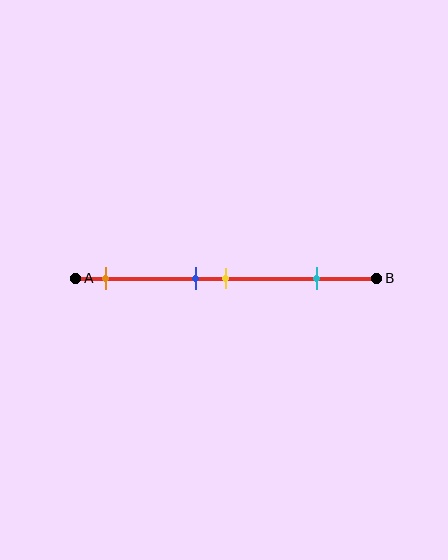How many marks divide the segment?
There are 4 marks dividing the segment.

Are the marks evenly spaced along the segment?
No, the marks are not evenly spaced.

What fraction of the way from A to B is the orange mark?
The orange mark is approximately 10% (0.1) of the way from A to B.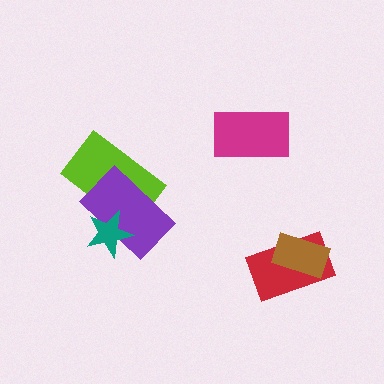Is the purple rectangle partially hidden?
Yes, it is partially covered by another shape.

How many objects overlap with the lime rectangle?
2 objects overlap with the lime rectangle.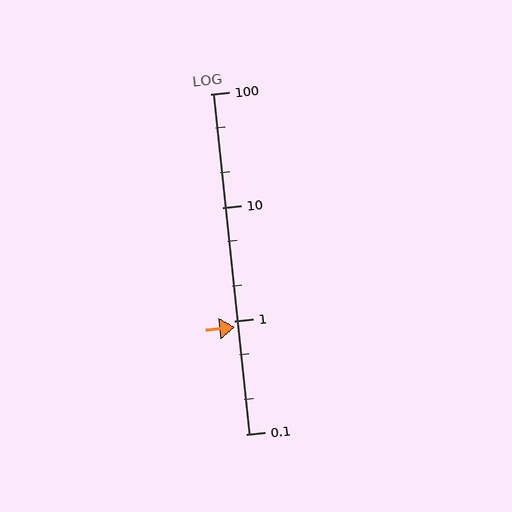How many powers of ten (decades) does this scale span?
The scale spans 3 decades, from 0.1 to 100.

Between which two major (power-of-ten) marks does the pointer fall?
The pointer is between 0.1 and 1.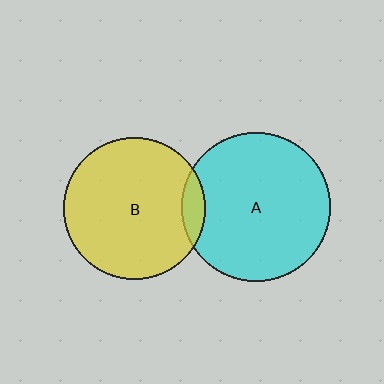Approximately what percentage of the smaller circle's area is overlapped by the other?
Approximately 10%.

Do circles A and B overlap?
Yes.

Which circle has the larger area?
Circle A (cyan).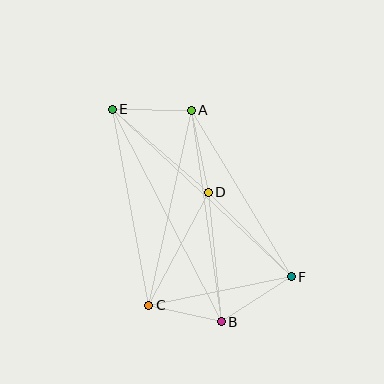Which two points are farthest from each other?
Points E and F are farthest from each other.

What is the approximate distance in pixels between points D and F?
The distance between D and F is approximately 118 pixels.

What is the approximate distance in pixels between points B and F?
The distance between B and F is approximately 83 pixels.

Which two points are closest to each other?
Points B and C are closest to each other.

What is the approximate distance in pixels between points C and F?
The distance between C and F is approximately 145 pixels.